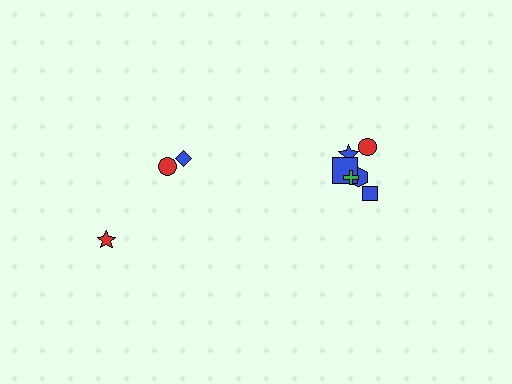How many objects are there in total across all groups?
There are 9 objects.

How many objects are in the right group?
There are 6 objects.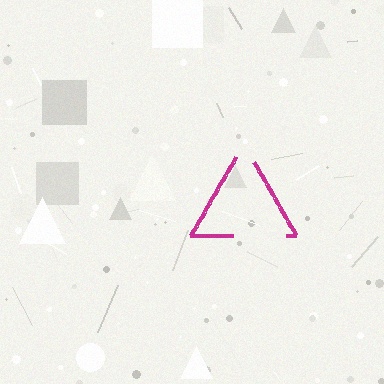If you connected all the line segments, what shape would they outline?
They would outline a triangle.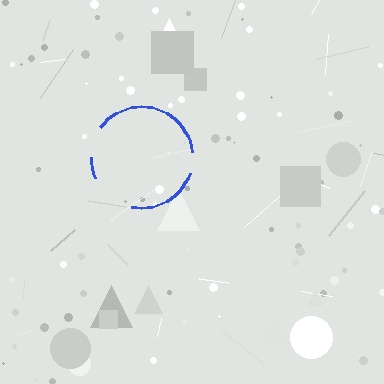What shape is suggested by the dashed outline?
The dashed outline suggests a circle.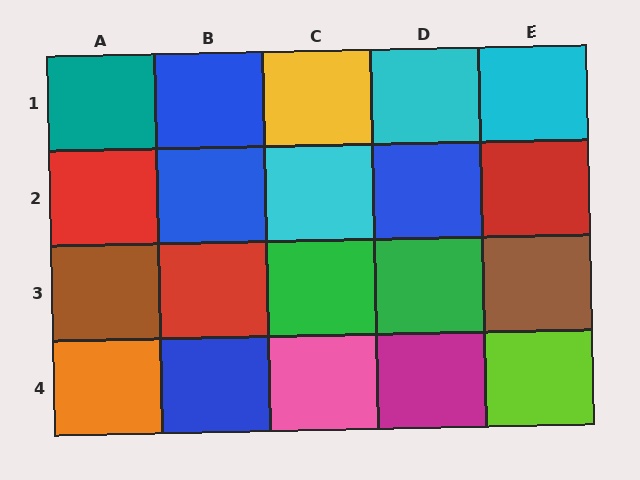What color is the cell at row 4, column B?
Blue.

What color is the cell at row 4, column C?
Pink.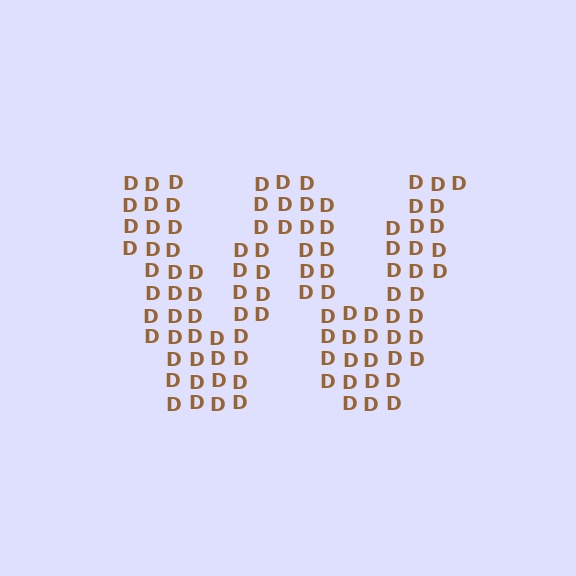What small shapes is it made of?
It is made of small letter D's.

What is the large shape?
The large shape is the letter W.